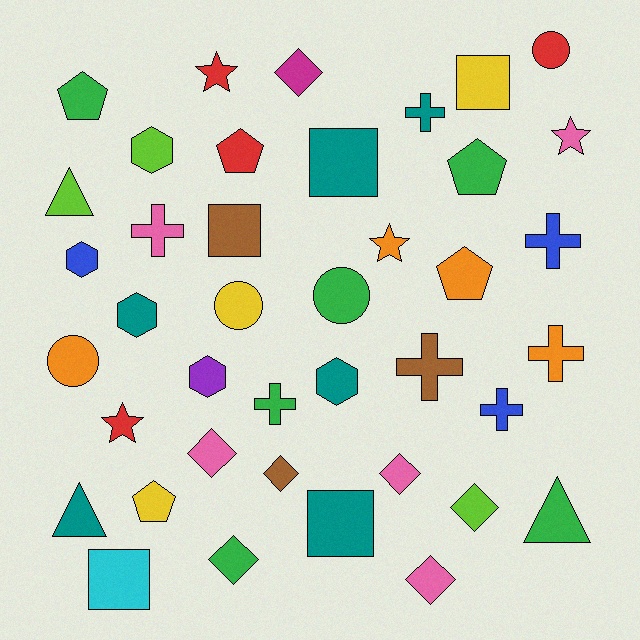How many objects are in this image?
There are 40 objects.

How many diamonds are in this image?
There are 7 diamonds.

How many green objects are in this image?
There are 6 green objects.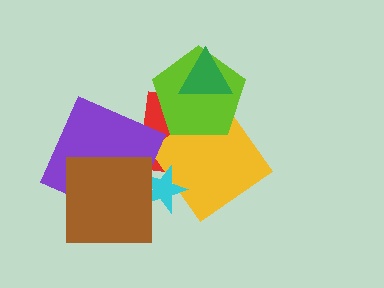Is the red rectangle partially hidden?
Yes, it is partially covered by another shape.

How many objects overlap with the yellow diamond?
3 objects overlap with the yellow diamond.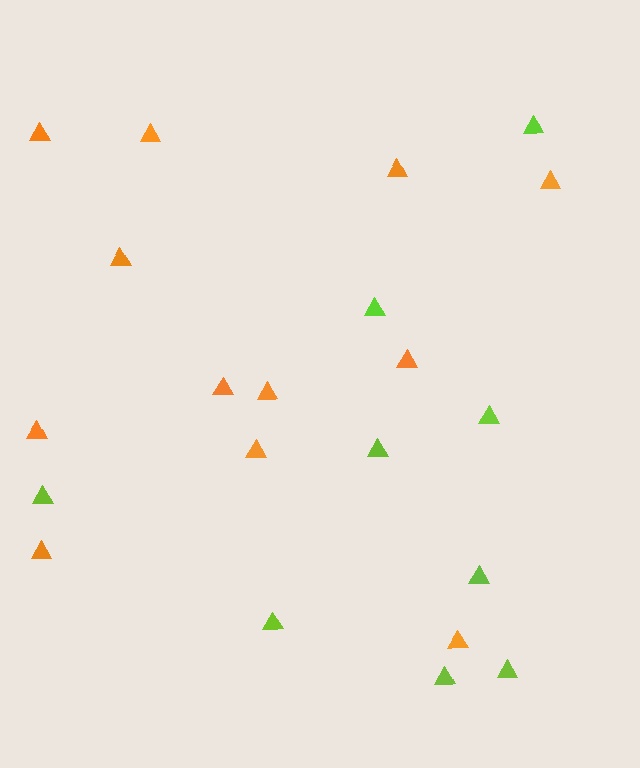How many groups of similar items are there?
There are 2 groups: one group of orange triangles (12) and one group of lime triangles (9).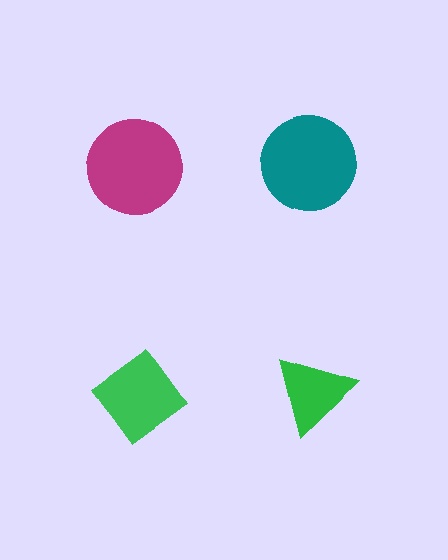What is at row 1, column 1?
A magenta circle.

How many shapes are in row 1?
2 shapes.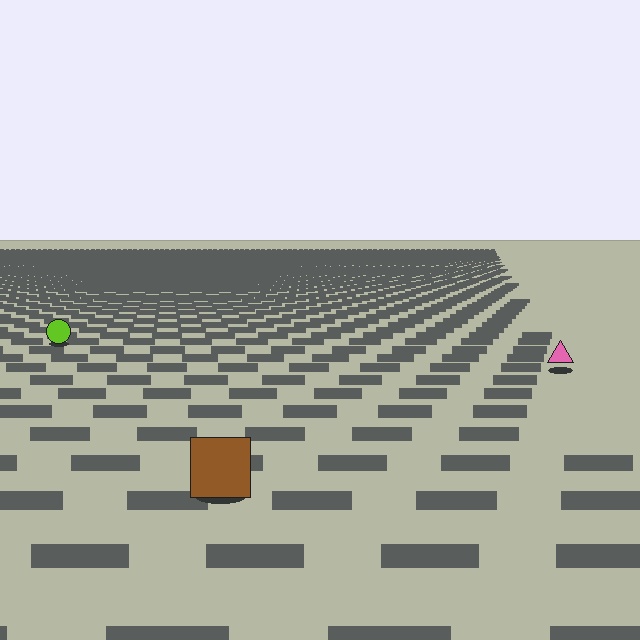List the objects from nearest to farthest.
From nearest to farthest: the brown square, the pink triangle, the lime circle.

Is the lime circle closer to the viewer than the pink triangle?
No. The pink triangle is closer — you can tell from the texture gradient: the ground texture is coarser near it.